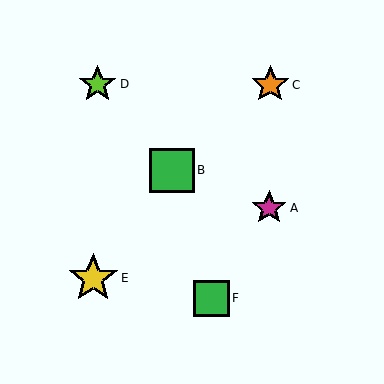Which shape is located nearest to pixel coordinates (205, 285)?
The green square (labeled F) at (212, 298) is nearest to that location.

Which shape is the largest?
The yellow star (labeled E) is the largest.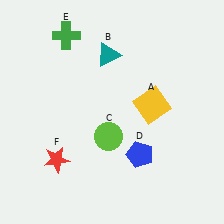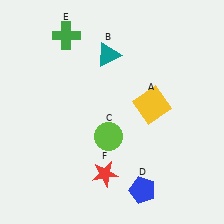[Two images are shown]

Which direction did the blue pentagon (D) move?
The blue pentagon (D) moved down.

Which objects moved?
The objects that moved are: the blue pentagon (D), the red star (F).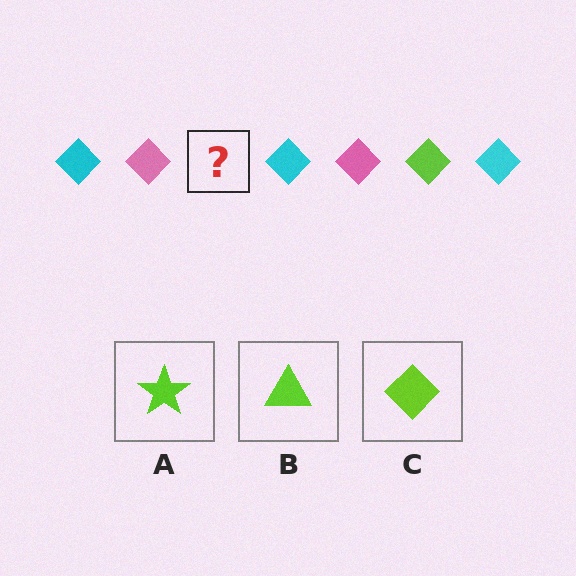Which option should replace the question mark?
Option C.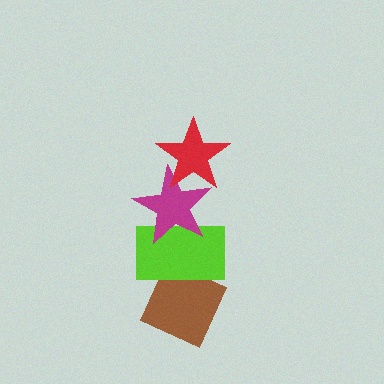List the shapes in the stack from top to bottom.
From top to bottom: the red star, the magenta star, the lime rectangle, the brown diamond.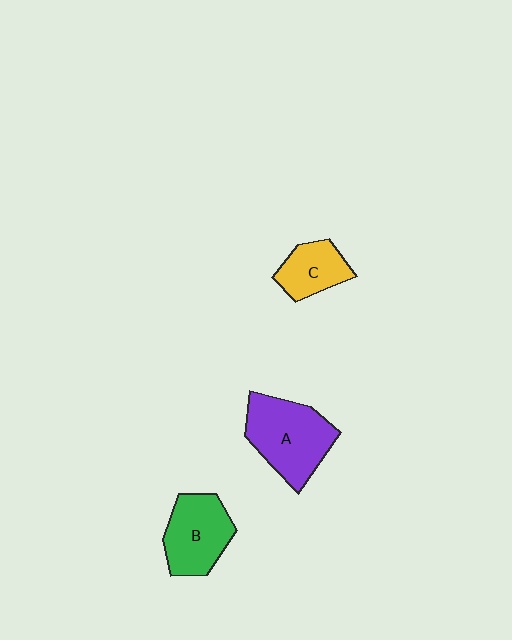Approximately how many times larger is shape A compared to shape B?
Approximately 1.3 times.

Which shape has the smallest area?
Shape C (yellow).